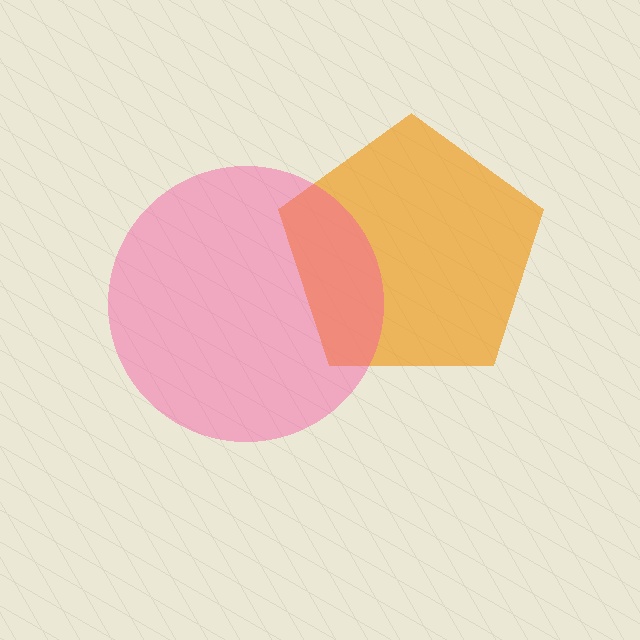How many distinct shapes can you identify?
There are 2 distinct shapes: an orange pentagon, a pink circle.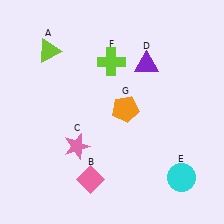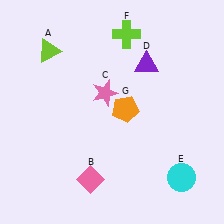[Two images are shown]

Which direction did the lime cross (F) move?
The lime cross (F) moved up.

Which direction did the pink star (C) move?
The pink star (C) moved up.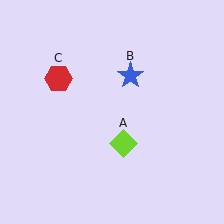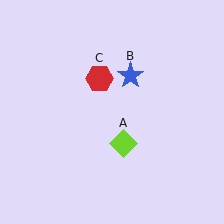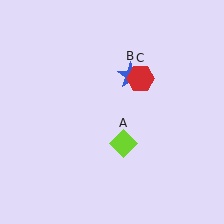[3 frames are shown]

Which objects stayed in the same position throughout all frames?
Lime diamond (object A) and blue star (object B) remained stationary.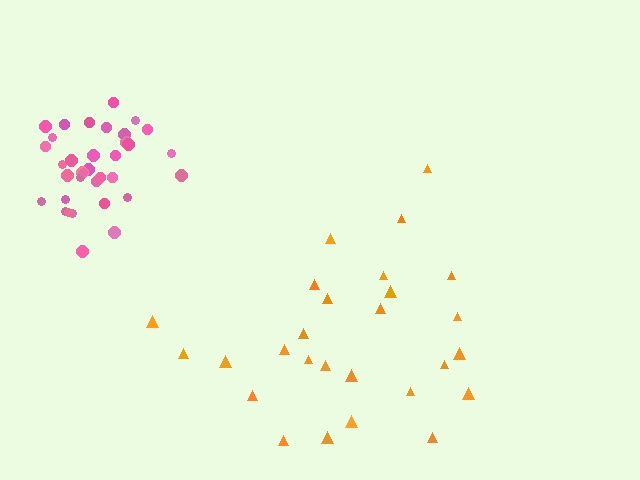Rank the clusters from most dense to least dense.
pink, orange.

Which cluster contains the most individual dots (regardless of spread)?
Pink (35).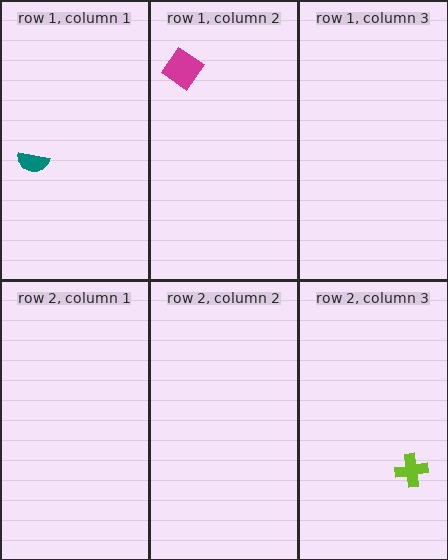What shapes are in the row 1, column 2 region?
The magenta diamond.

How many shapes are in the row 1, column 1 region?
1.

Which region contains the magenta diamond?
The row 1, column 2 region.